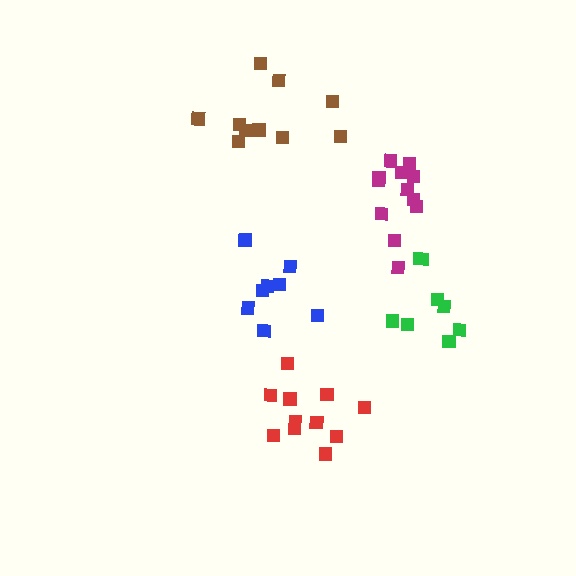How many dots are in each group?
Group 1: 11 dots, Group 2: 9 dots, Group 3: 8 dots, Group 4: 10 dots, Group 5: 12 dots (50 total).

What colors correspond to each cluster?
The clusters are colored: red, blue, green, brown, magenta.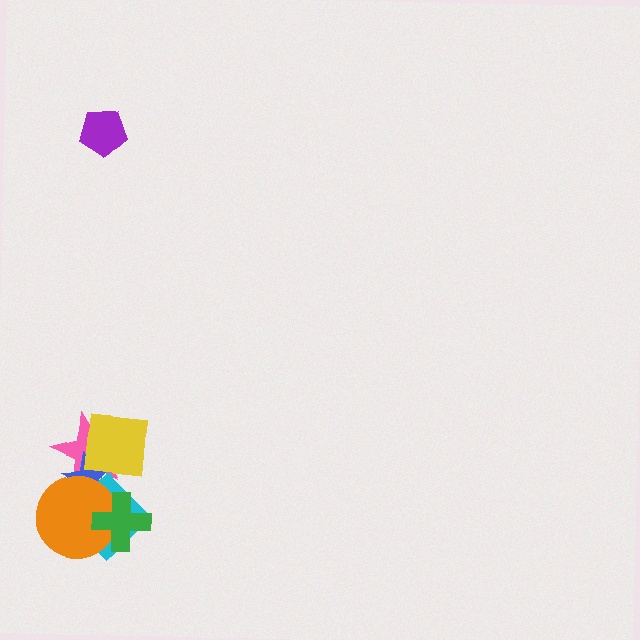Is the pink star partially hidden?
Yes, it is partially covered by another shape.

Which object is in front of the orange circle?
The green cross is in front of the orange circle.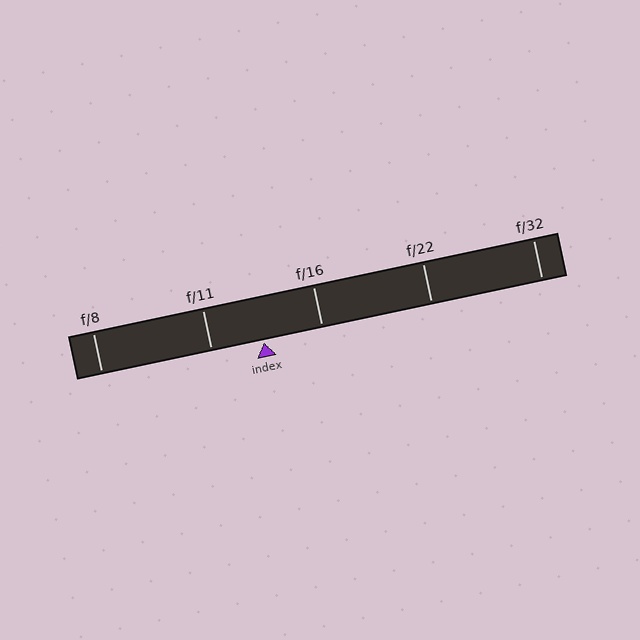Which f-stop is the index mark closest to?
The index mark is closest to f/11.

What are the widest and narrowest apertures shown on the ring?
The widest aperture shown is f/8 and the narrowest is f/32.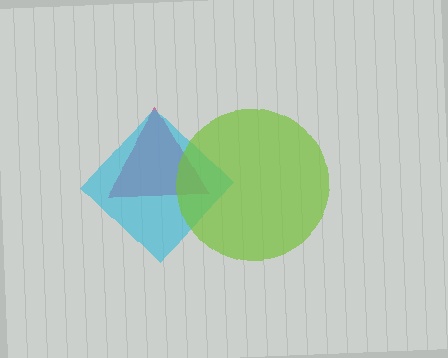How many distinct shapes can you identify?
There are 3 distinct shapes: a magenta triangle, a cyan diamond, a lime circle.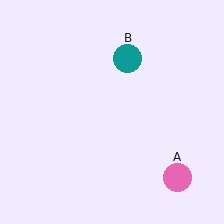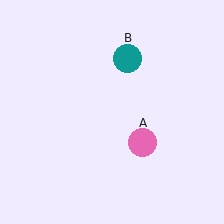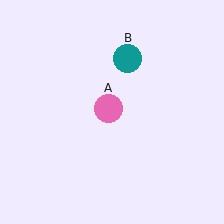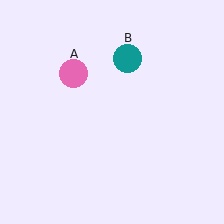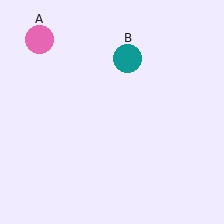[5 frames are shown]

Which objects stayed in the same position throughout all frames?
Teal circle (object B) remained stationary.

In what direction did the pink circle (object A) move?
The pink circle (object A) moved up and to the left.